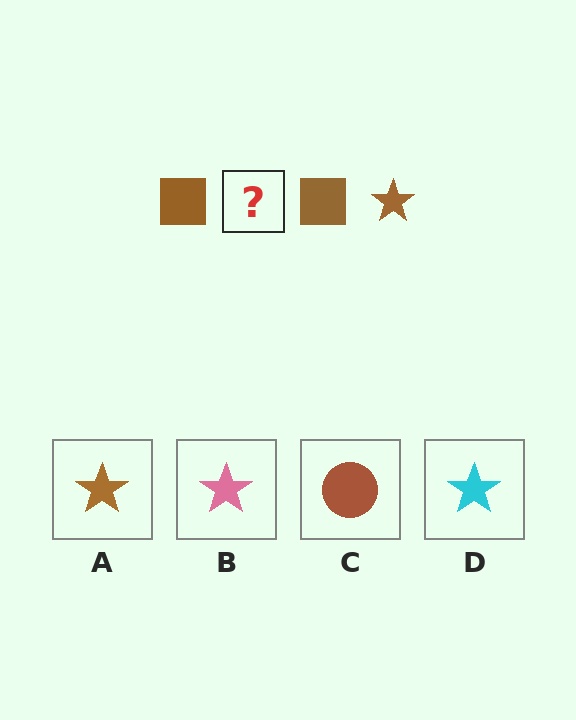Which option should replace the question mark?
Option A.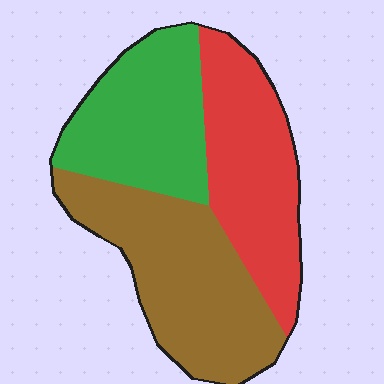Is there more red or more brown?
Brown.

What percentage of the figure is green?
Green covers 30% of the figure.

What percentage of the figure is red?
Red covers 32% of the figure.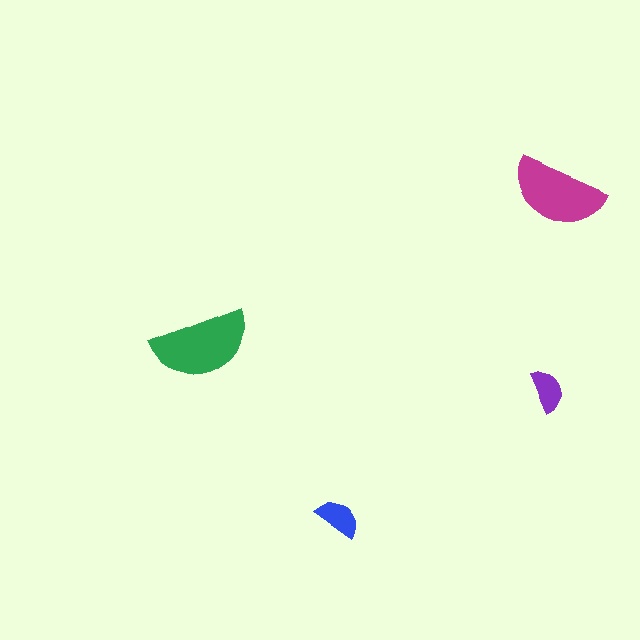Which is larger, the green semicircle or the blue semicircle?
The green one.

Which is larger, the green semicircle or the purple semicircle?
The green one.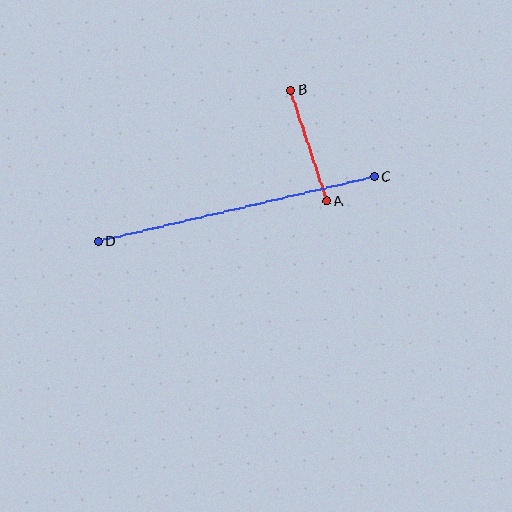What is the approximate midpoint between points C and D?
The midpoint is at approximately (236, 209) pixels.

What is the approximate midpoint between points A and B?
The midpoint is at approximately (309, 146) pixels.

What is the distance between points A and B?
The distance is approximately 117 pixels.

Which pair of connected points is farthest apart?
Points C and D are farthest apart.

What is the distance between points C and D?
The distance is approximately 284 pixels.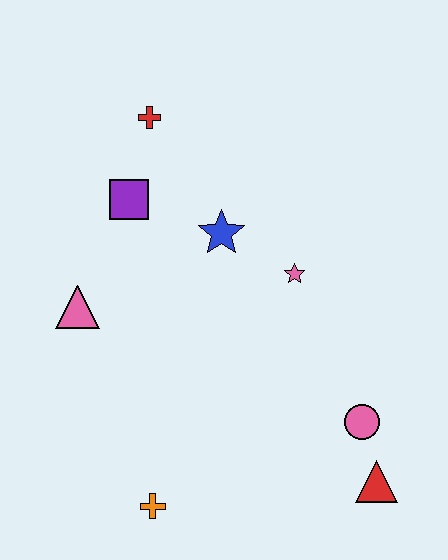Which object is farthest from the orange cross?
The red cross is farthest from the orange cross.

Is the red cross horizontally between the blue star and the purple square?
Yes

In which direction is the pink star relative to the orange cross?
The pink star is above the orange cross.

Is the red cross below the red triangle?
No